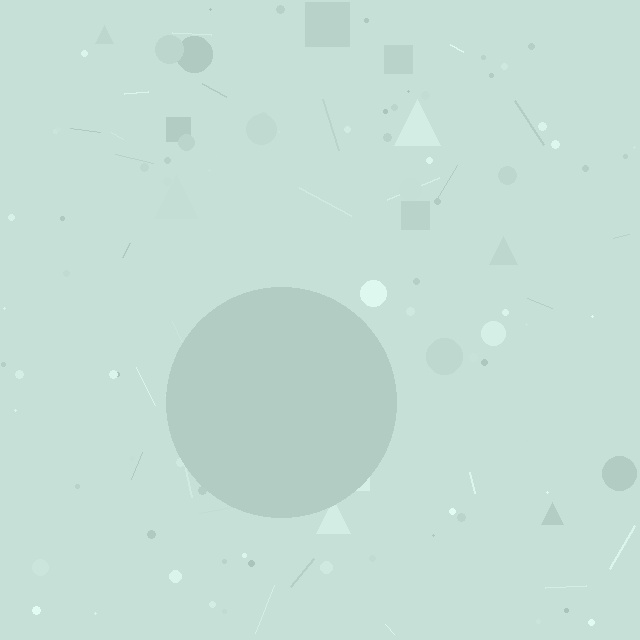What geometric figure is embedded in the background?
A circle is embedded in the background.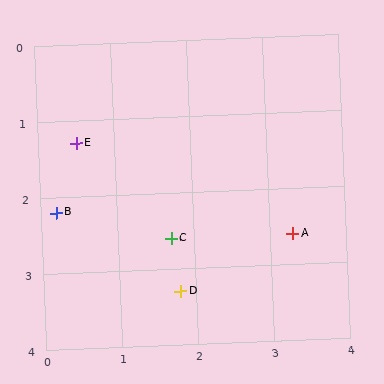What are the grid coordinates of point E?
Point E is at approximately (0.5, 1.3).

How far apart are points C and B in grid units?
Points C and B are about 1.6 grid units apart.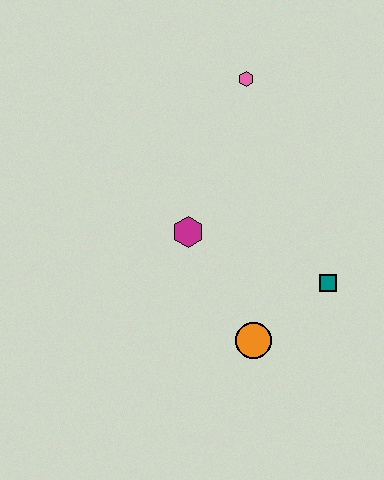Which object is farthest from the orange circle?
The pink hexagon is farthest from the orange circle.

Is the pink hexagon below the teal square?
No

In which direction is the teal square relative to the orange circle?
The teal square is to the right of the orange circle.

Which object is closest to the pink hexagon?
The magenta hexagon is closest to the pink hexagon.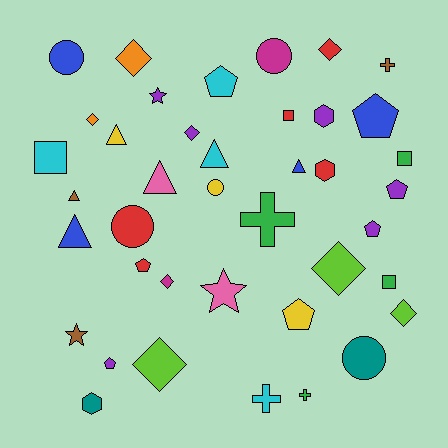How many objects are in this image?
There are 40 objects.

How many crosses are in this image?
There are 4 crosses.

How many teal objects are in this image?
There are 2 teal objects.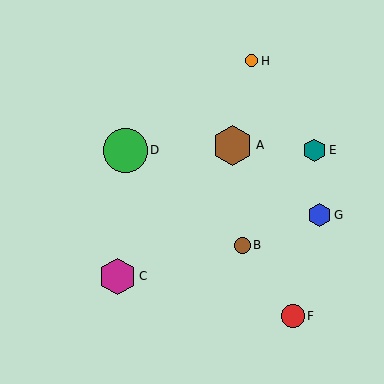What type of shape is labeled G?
Shape G is a blue hexagon.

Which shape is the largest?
The green circle (labeled D) is the largest.